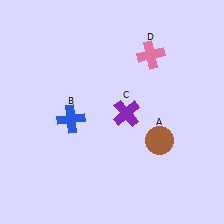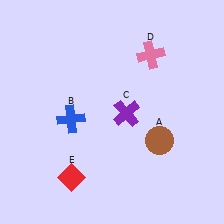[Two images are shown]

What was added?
A red diamond (E) was added in Image 2.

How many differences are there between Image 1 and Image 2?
There is 1 difference between the two images.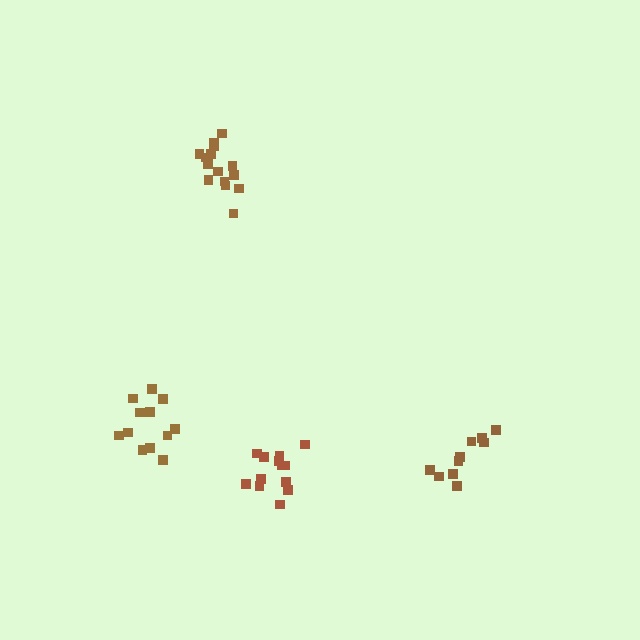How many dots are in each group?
Group 1: 12 dots, Group 2: 10 dots, Group 3: 13 dots, Group 4: 15 dots (50 total).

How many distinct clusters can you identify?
There are 4 distinct clusters.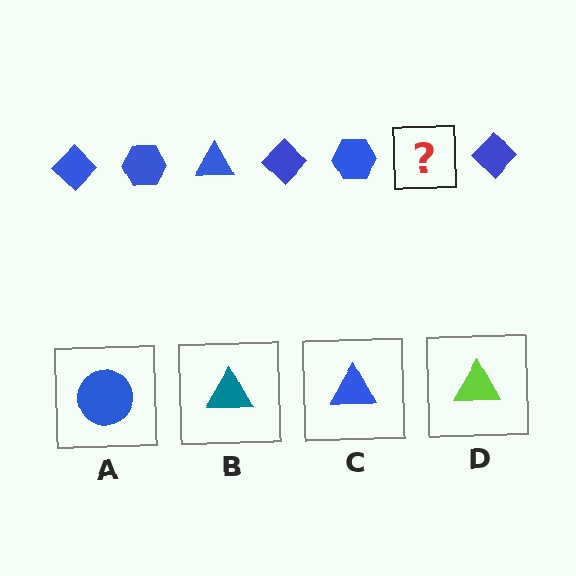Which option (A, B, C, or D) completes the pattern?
C.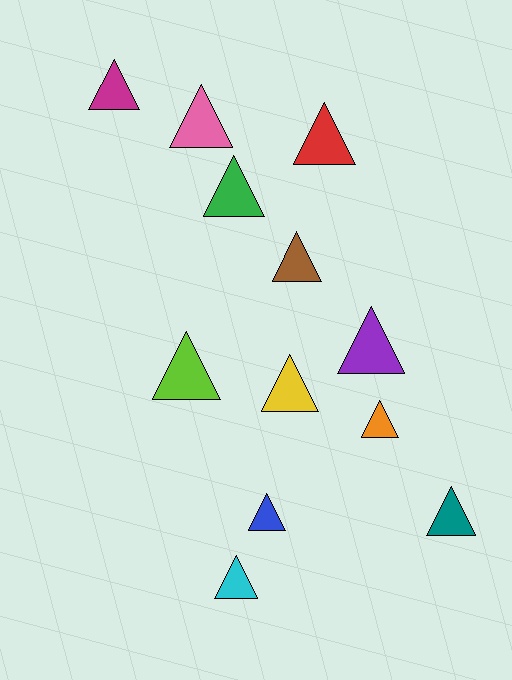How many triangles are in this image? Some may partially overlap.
There are 12 triangles.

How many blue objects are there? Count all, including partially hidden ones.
There is 1 blue object.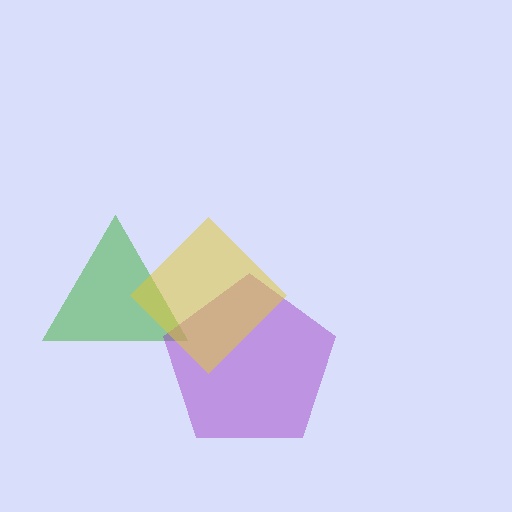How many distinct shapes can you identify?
There are 3 distinct shapes: a green triangle, a purple pentagon, a yellow diamond.